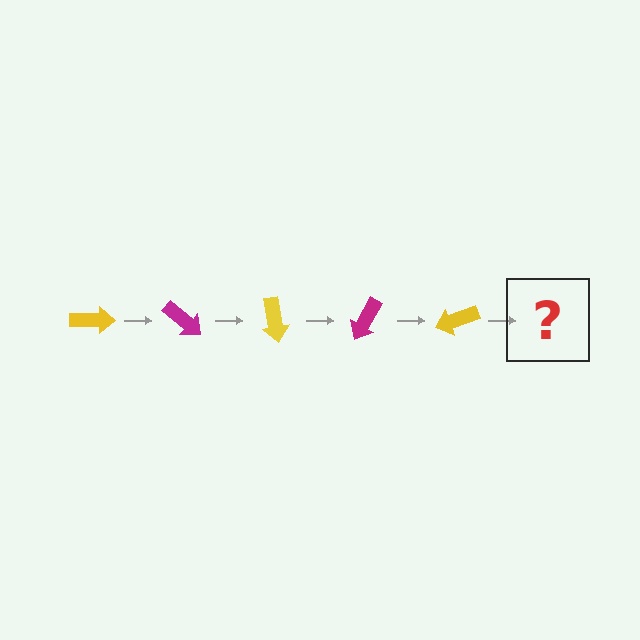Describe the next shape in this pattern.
It should be a magenta arrow, rotated 200 degrees from the start.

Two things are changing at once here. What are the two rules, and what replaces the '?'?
The two rules are that it rotates 40 degrees each step and the color cycles through yellow and magenta. The '?' should be a magenta arrow, rotated 200 degrees from the start.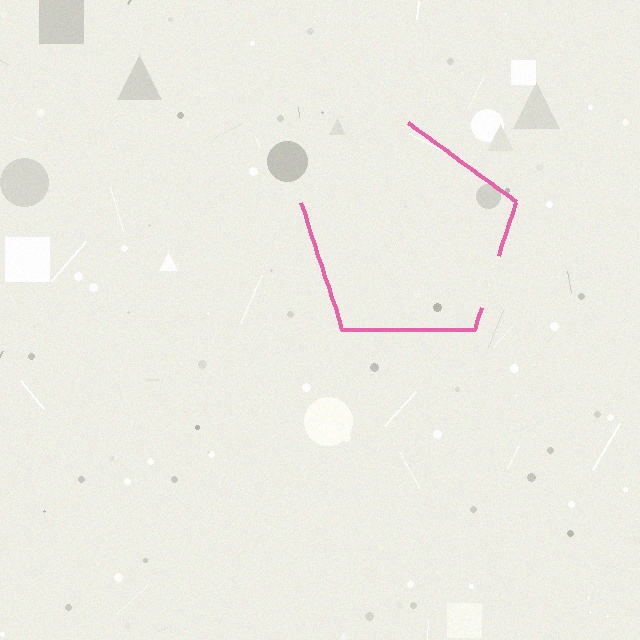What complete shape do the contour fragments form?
The contour fragments form a pentagon.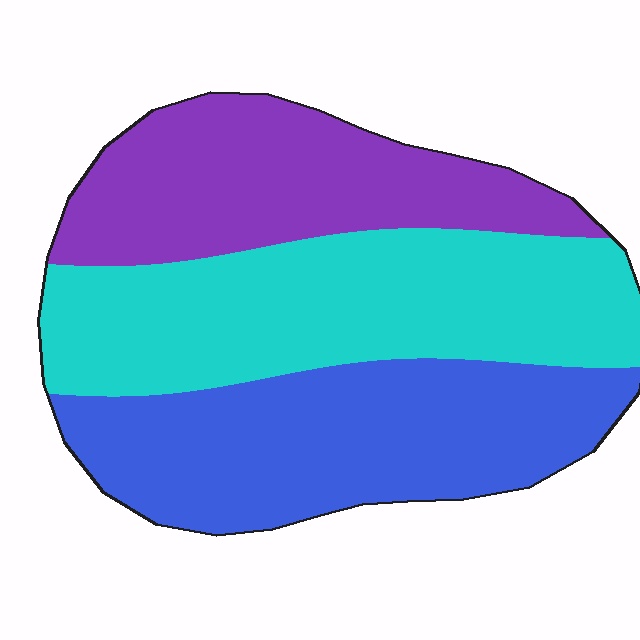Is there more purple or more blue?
Blue.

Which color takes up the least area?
Purple, at roughly 30%.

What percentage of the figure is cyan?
Cyan covers around 40% of the figure.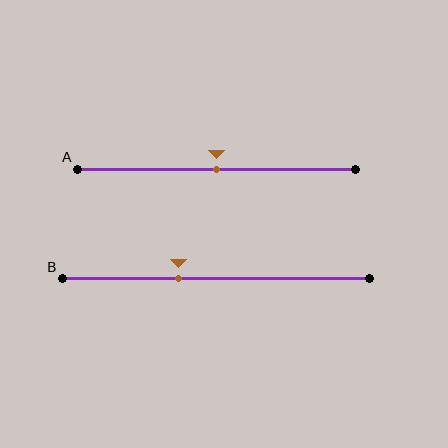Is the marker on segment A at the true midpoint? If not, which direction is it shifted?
Yes, the marker on segment A is at the true midpoint.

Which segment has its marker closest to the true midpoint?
Segment A has its marker closest to the true midpoint.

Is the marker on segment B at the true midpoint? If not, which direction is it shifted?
No, the marker on segment B is shifted to the left by about 12% of the segment length.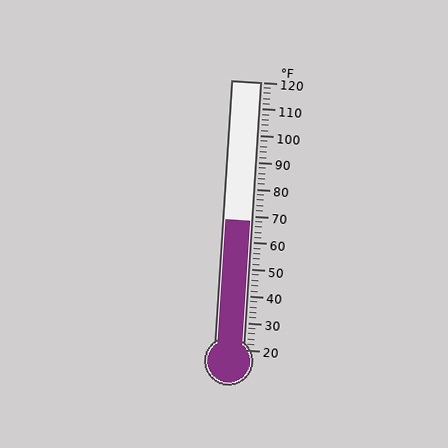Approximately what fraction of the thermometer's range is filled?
The thermometer is filled to approximately 50% of its range.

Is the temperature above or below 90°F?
The temperature is below 90°F.